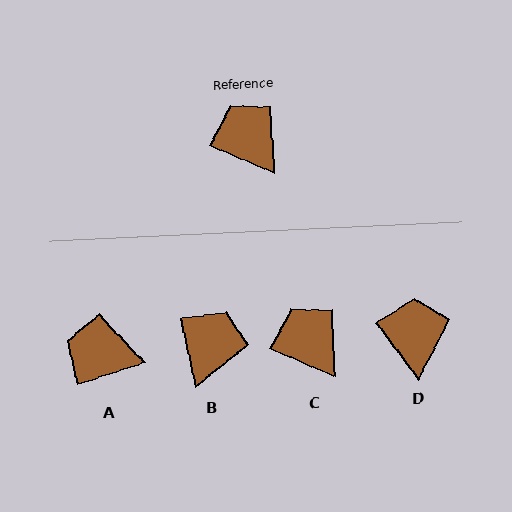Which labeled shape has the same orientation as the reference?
C.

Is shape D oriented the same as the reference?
No, it is off by about 30 degrees.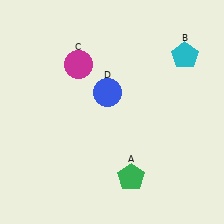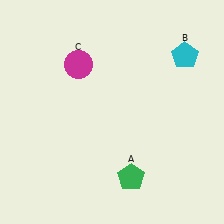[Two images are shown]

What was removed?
The blue circle (D) was removed in Image 2.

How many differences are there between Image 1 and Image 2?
There is 1 difference between the two images.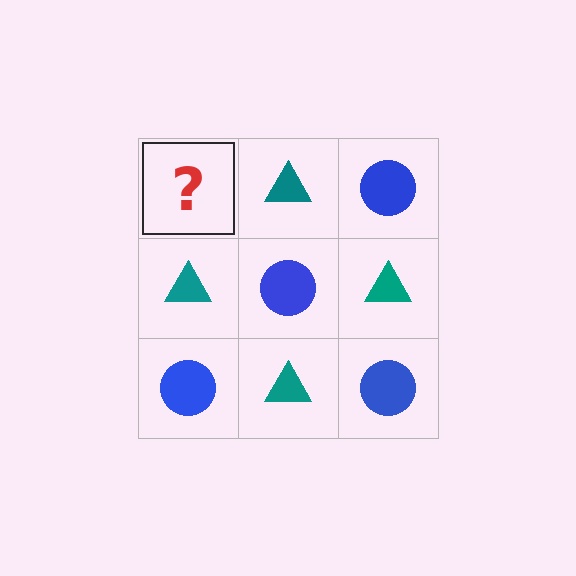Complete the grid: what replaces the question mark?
The question mark should be replaced with a blue circle.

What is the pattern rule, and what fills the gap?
The rule is that it alternates blue circle and teal triangle in a checkerboard pattern. The gap should be filled with a blue circle.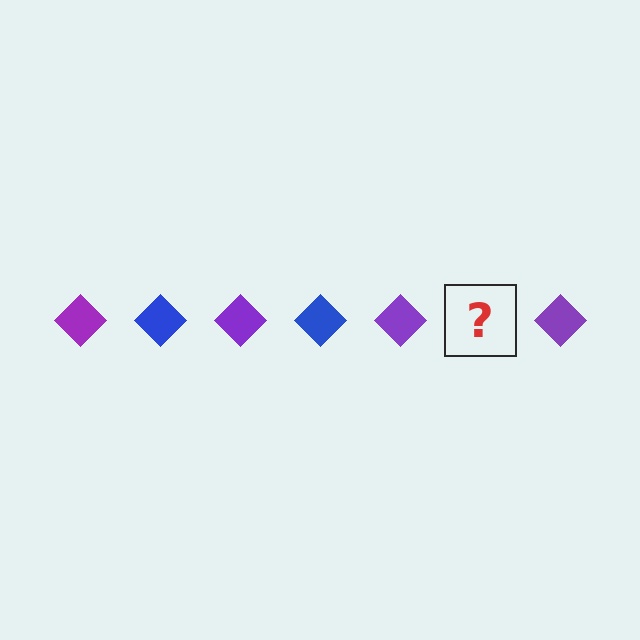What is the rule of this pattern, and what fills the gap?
The rule is that the pattern cycles through purple, blue diamonds. The gap should be filled with a blue diamond.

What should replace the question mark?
The question mark should be replaced with a blue diamond.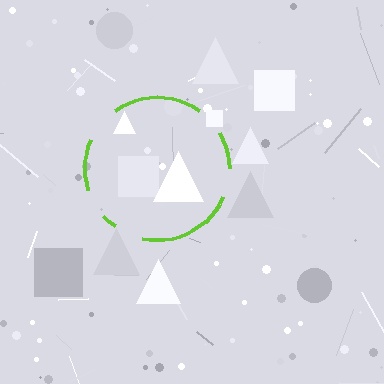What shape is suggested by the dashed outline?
The dashed outline suggests a circle.